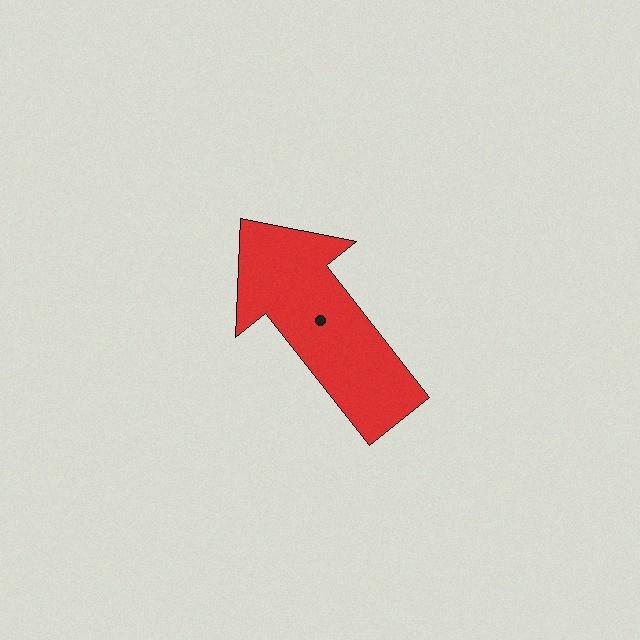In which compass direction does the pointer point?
Northwest.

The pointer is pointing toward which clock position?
Roughly 11 o'clock.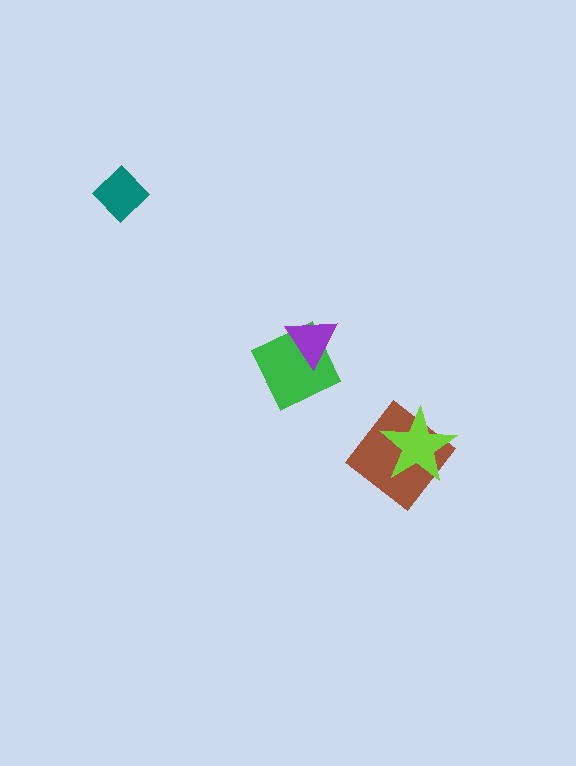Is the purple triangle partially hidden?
No, no other shape covers it.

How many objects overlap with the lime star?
1 object overlaps with the lime star.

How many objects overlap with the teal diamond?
0 objects overlap with the teal diamond.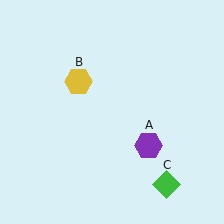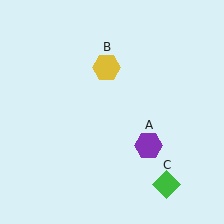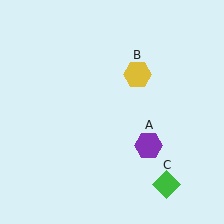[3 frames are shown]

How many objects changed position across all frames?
1 object changed position: yellow hexagon (object B).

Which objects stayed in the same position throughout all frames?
Purple hexagon (object A) and green diamond (object C) remained stationary.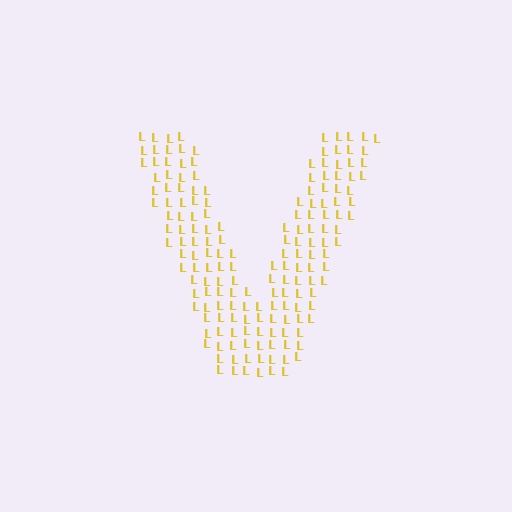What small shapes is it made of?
It is made of small letter L's.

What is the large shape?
The large shape is the letter V.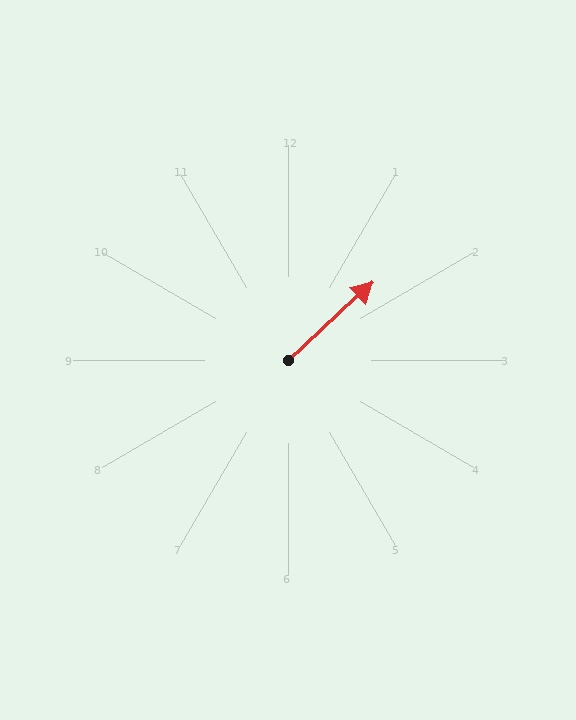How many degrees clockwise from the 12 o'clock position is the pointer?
Approximately 47 degrees.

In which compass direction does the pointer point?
Northeast.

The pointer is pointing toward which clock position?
Roughly 2 o'clock.